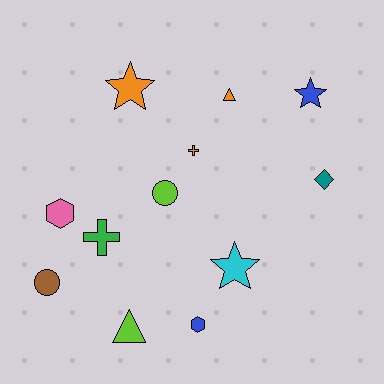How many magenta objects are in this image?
There are no magenta objects.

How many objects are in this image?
There are 12 objects.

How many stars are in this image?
There are 3 stars.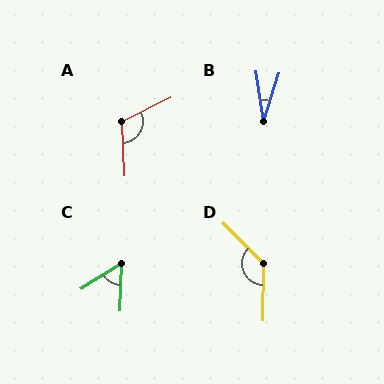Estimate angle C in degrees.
Approximately 56 degrees.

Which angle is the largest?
D, at approximately 134 degrees.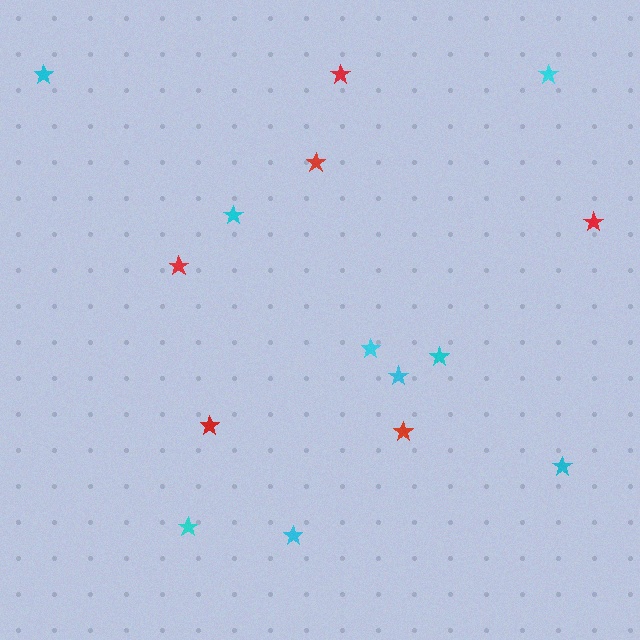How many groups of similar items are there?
There are 2 groups: one group of red stars (6) and one group of cyan stars (9).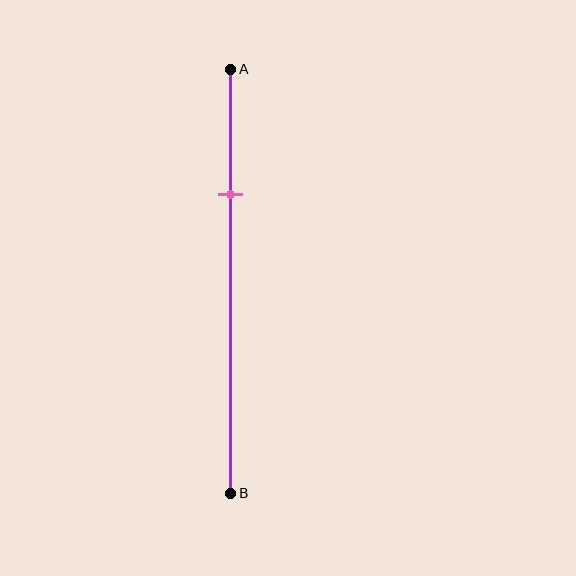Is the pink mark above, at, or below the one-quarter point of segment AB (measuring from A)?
The pink mark is below the one-quarter point of segment AB.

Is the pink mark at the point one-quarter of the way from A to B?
No, the mark is at about 30% from A, not at the 25% one-quarter point.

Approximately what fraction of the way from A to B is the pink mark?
The pink mark is approximately 30% of the way from A to B.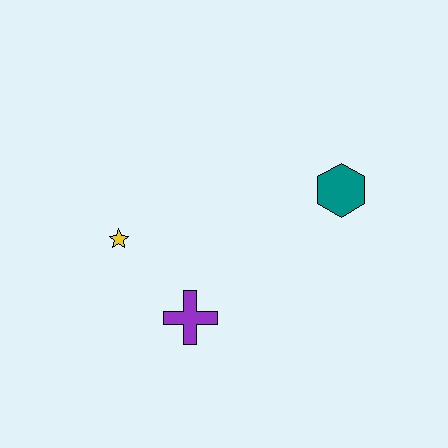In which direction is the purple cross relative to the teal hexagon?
The purple cross is to the left of the teal hexagon.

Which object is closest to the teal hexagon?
The purple cross is closest to the teal hexagon.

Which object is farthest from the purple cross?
The teal hexagon is farthest from the purple cross.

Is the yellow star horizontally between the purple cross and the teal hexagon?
No